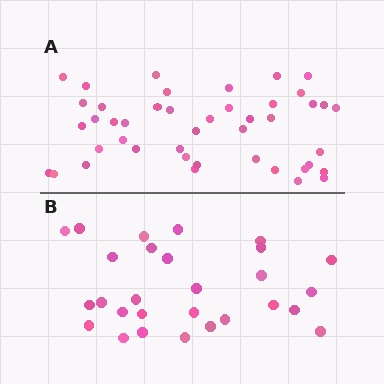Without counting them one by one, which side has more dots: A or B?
Region A (the top region) has more dots.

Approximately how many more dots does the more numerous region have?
Region A has approximately 15 more dots than region B.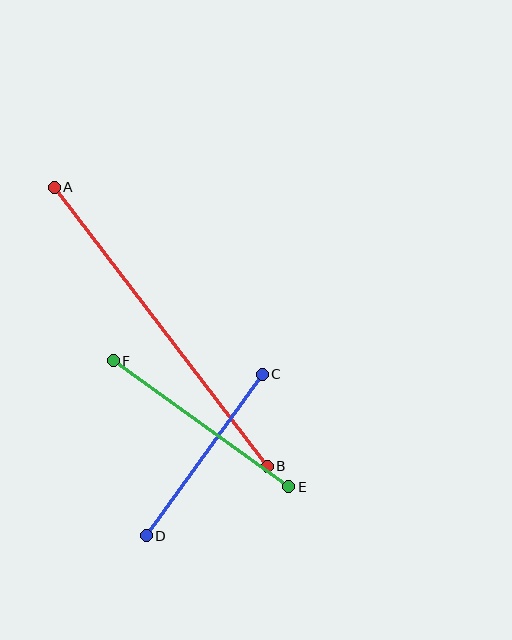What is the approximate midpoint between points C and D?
The midpoint is at approximately (204, 455) pixels.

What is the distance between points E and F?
The distance is approximately 216 pixels.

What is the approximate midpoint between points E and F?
The midpoint is at approximately (201, 424) pixels.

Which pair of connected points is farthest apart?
Points A and B are farthest apart.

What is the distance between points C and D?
The distance is approximately 199 pixels.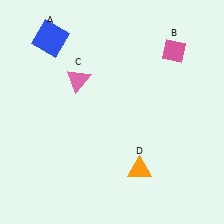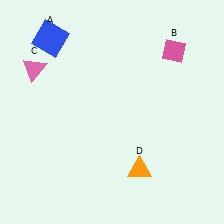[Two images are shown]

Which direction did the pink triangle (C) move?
The pink triangle (C) moved left.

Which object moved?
The pink triangle (C) moved left.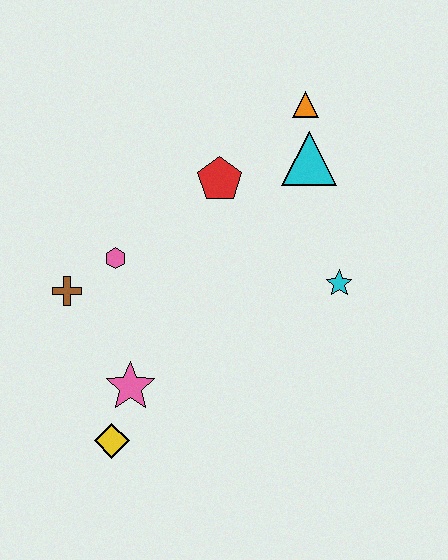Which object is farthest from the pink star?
The orange triangle is farthest from the pink star.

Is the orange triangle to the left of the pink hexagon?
No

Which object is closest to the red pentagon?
The cyan triangle is closest to the red pentagon.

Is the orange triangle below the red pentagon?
No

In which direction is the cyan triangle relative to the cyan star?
The cyan triangle is above the cyan star.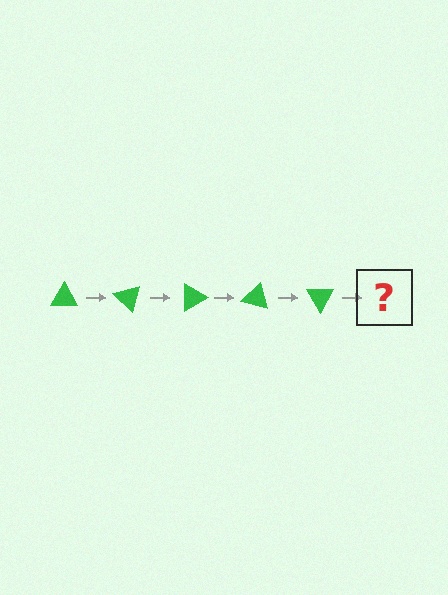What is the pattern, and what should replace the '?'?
The pattern is that the triangle rotates 45 degrees each step. The '?' should be a green triangle rotated 225 degrees.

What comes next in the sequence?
The next element should be a green triangle rotated 225 degrees.